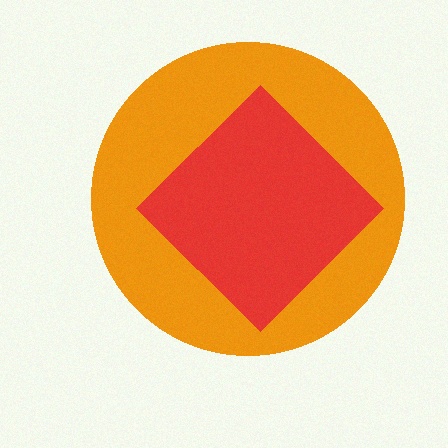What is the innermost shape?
The red diamond.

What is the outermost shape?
The orange circle.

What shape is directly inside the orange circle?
The red diamond.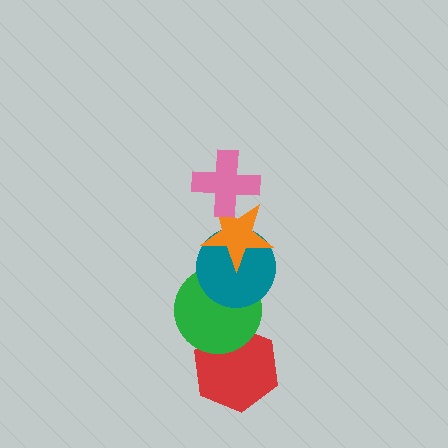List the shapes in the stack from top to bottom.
From top to bottom: the pink cross, the orange star, the teal circle, the green circle, the red hexagon.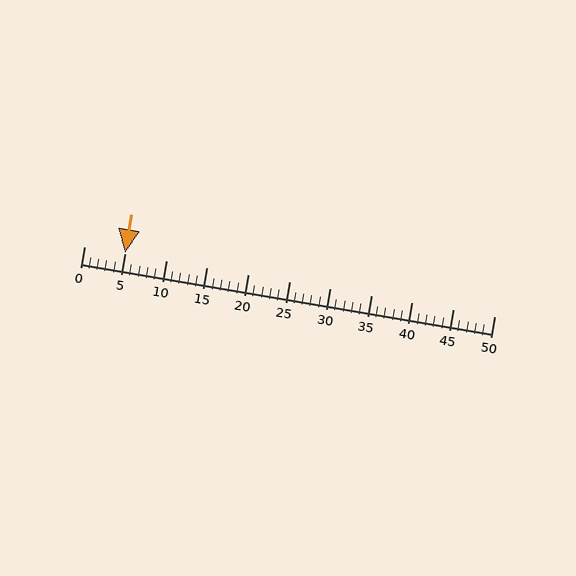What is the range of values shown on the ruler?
The ruler shows values from 0 to 50.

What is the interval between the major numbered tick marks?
The major tick marks are spaced 5 units apart.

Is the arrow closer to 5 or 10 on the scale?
The arrow is closer to 5.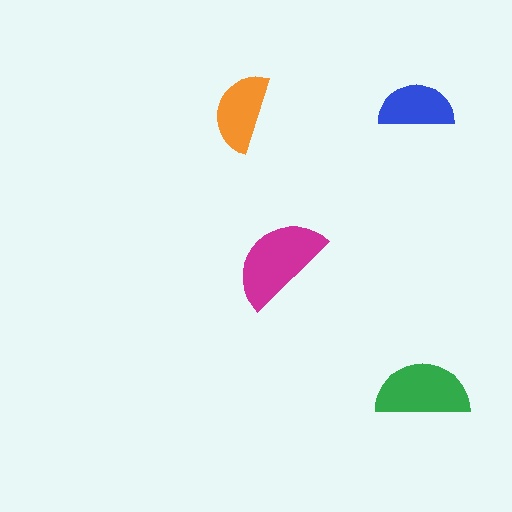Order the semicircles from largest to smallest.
the magenta one, the green one, the orange one, the blue one.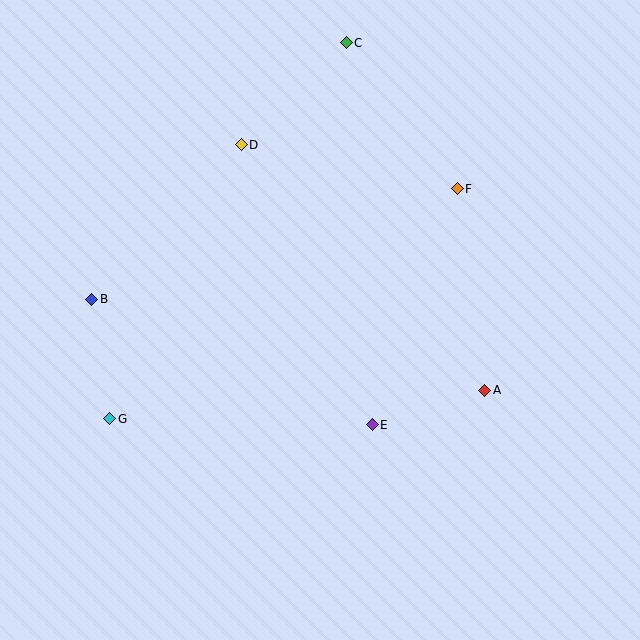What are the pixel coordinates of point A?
Point A is at (485, 390).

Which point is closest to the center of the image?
Point E at (372, 425) is closest to the center.